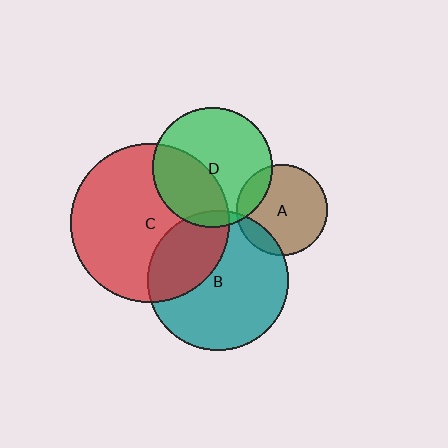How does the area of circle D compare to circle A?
Approximately 1.7 times.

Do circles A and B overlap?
Yes.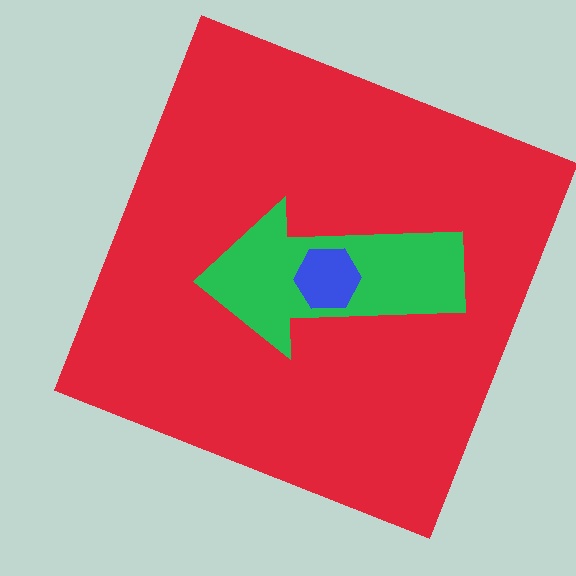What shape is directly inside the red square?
The green arrow.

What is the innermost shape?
The blue hexagon.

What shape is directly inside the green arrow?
The blue hexagon.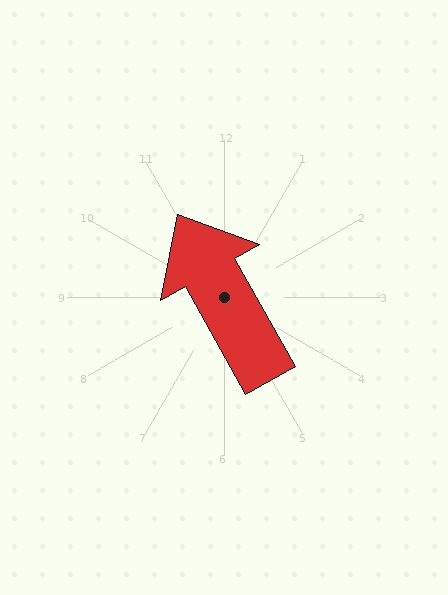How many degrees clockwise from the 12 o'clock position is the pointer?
Approximately 331 degrees.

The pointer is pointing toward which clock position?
Roughly 11 o'clock.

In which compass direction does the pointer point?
Northwest.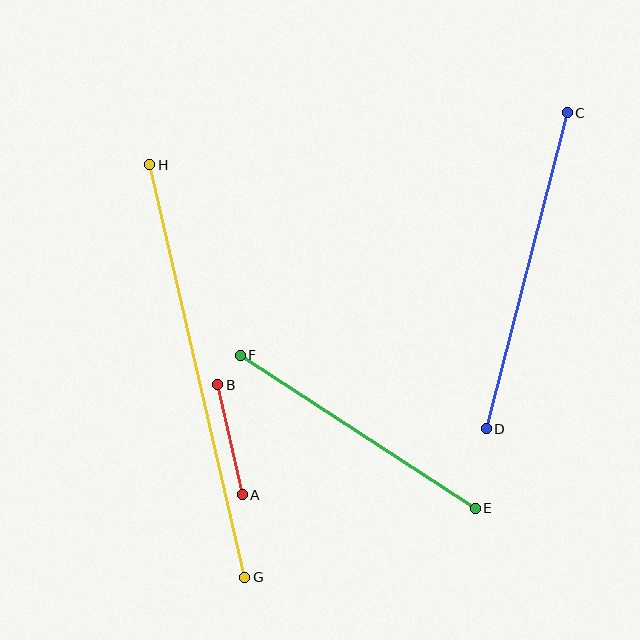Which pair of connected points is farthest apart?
Points G and H are farthest apart.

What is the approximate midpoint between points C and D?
The midpoint is at approximately (527, 271) pixels.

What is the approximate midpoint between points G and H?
The midpoint is at approximately (197, 371) pixels.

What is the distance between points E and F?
The distance is approximately 281 pixels.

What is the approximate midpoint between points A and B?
The midpoint is at approximately (230, 440) pixels.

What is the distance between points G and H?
The distance is approximately 424 pixels.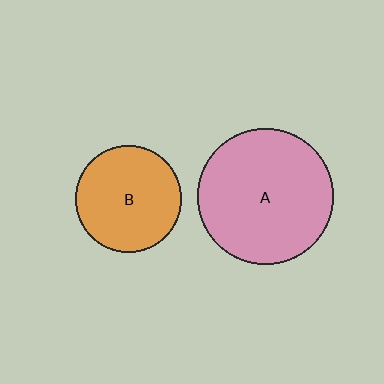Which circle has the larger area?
Circle A (pink).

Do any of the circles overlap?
No, none of the circles overlap.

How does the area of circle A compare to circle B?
Approximately 1.6 times.